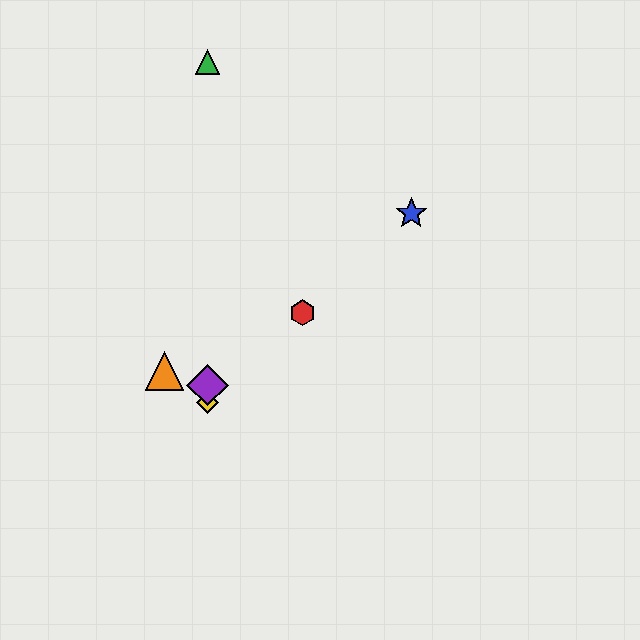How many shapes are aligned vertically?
3 shapes (the green triangle, the yellow diamond, the purple diamond) are aligned vertically.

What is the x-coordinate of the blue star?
The blue star is at x≈411.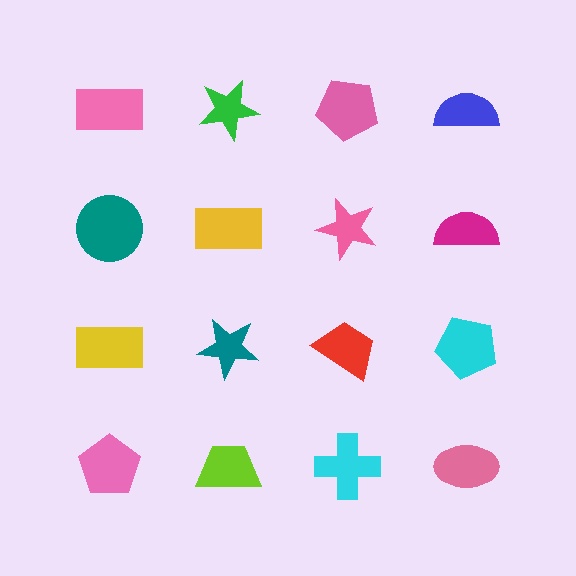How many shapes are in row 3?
4 shapes.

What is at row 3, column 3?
A red trapezoid.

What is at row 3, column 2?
A teal star.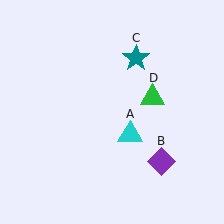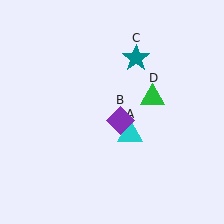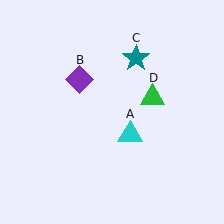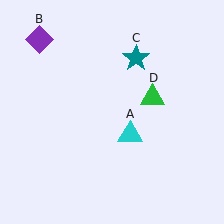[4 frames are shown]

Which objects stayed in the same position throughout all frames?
Cyan triangle (object A) and teal star (object C) and green triangle (object D) remained stationary.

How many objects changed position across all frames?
1 object changed position: purple diamond (object B).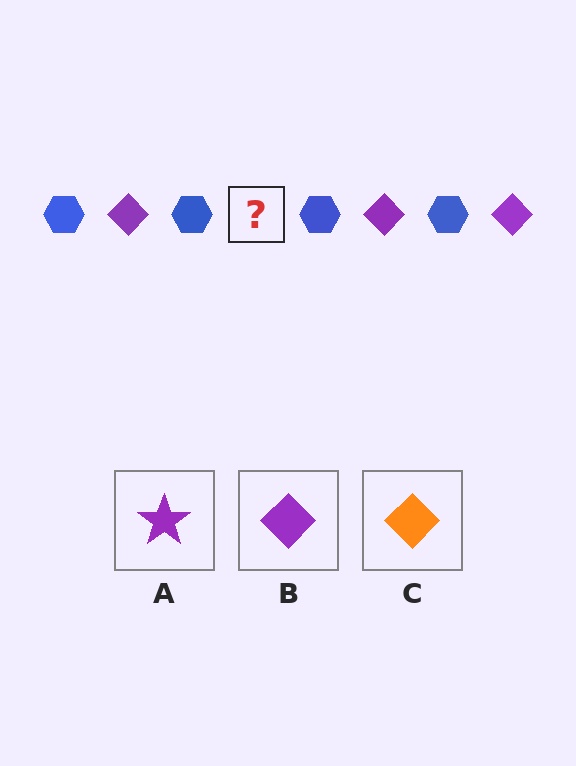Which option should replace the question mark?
Option B.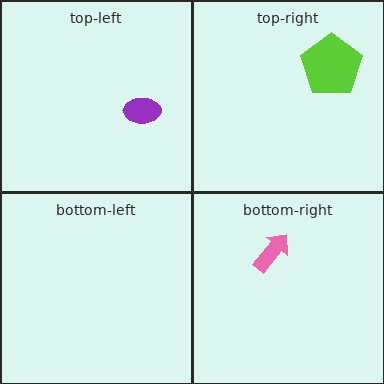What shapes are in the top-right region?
The lime pentagon.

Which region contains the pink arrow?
The bottom-right region.